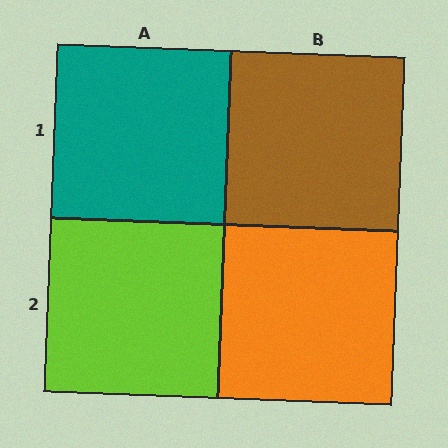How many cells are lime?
1 cell is lime.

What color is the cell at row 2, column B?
Orange.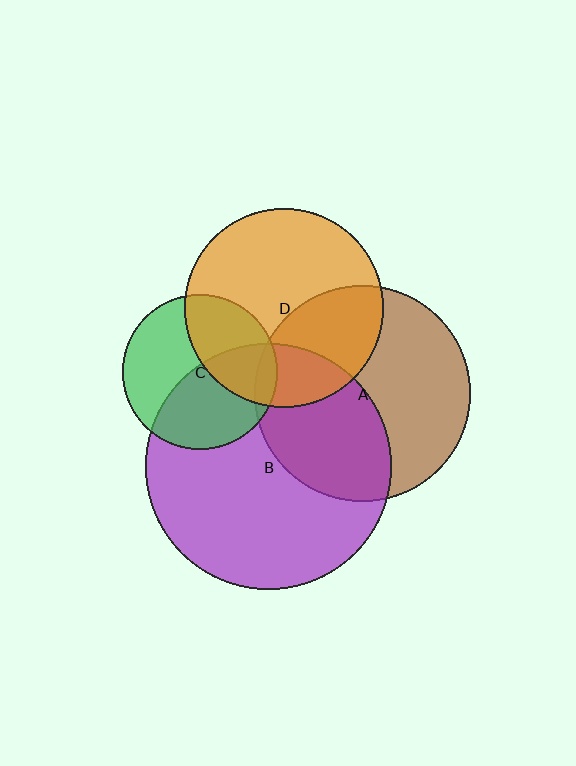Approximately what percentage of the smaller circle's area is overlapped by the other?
Approximately 45%.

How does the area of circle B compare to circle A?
Approximately 1.3 times.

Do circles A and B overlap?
Yes.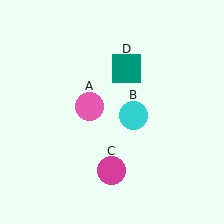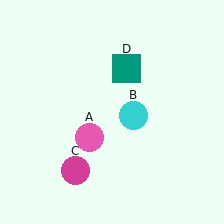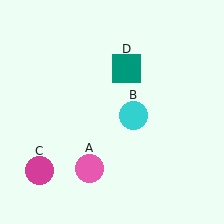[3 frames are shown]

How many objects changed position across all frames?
2 objects changed position: pink circle (object A), magenta circle (object C).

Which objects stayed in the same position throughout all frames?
Cyan circle (object B) and teal square (object D) remained stationary.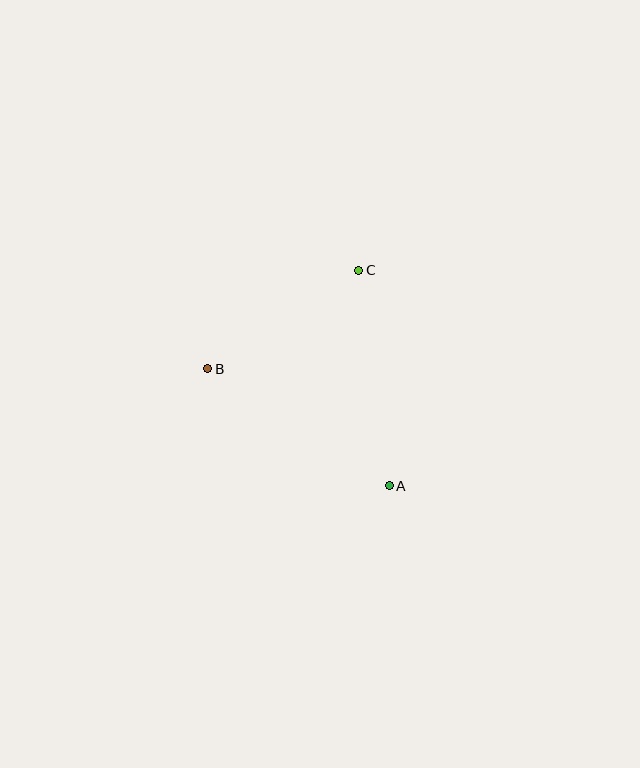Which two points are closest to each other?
Points B and C are closest to each other.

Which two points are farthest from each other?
Points A and C are farthest from each other.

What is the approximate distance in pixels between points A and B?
The distance between A and B is approximately 216 pixels.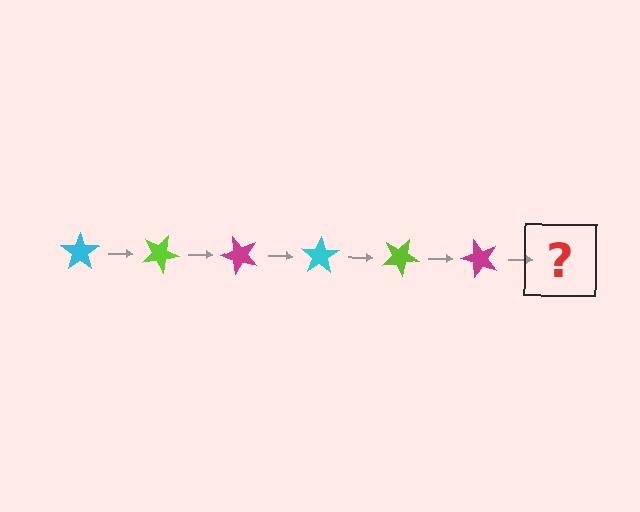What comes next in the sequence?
The next element should be a cyan star, rotated 150 degrees from the start.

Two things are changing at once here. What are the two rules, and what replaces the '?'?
The two rules are that it rotates 25 degrees each step and the color cycles through cyan, lime, and magenta. The '?' should be a cyan star, rotated 150 degrees from the start.